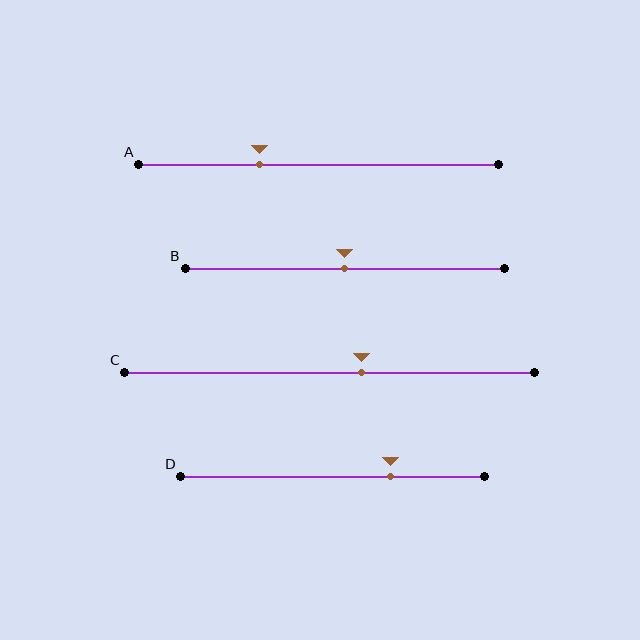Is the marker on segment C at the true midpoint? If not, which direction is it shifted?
No, the marker on segment C is shifted to the right by about 8% of the segment length.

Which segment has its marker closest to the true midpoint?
Segment B has its marker closest to the true midpoint.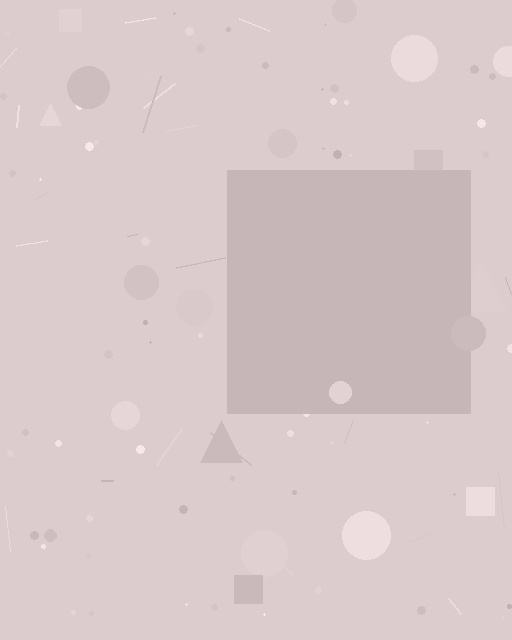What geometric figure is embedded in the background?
A square is embedded in the background.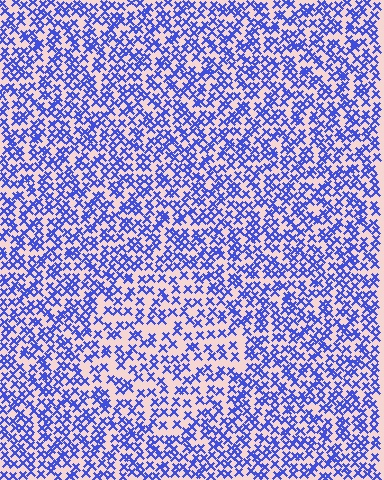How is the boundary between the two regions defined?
The boundary is defined by a change in element density (approximately 1.6x ratio). All elements are the same color, size, and shape.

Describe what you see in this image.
The image contains small blue elements arranged at two different densities. A circle-shaped region is visible where the elements are less densely packed than the surrounding area.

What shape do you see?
I see a circle.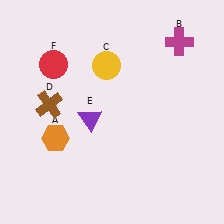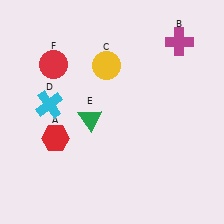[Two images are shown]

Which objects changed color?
A changed from orange to red. D changed from brown to cyan. E changed from purple to green.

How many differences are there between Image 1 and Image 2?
There are 3 differences between the two images.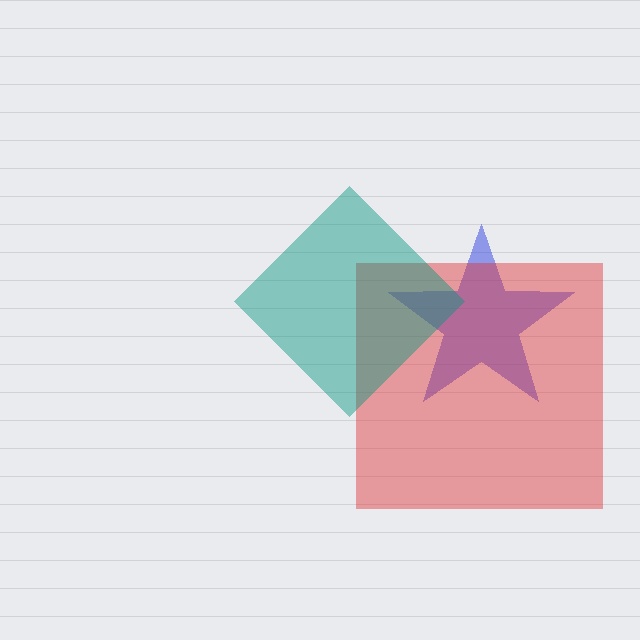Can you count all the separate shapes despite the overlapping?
Yes, there are 3 separate shapes.